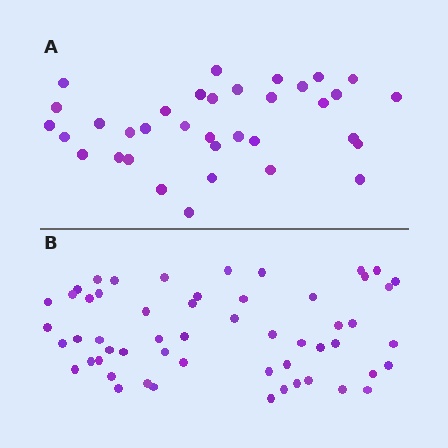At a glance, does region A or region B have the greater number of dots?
Region B (the bottom region) has more dots.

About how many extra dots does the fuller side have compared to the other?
Region B has approximately 20 more dots than region A.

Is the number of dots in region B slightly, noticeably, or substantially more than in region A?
Region B has substantially more. The ratio is roughly 1.6 to 1.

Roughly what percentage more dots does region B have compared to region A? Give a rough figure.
About 55% more.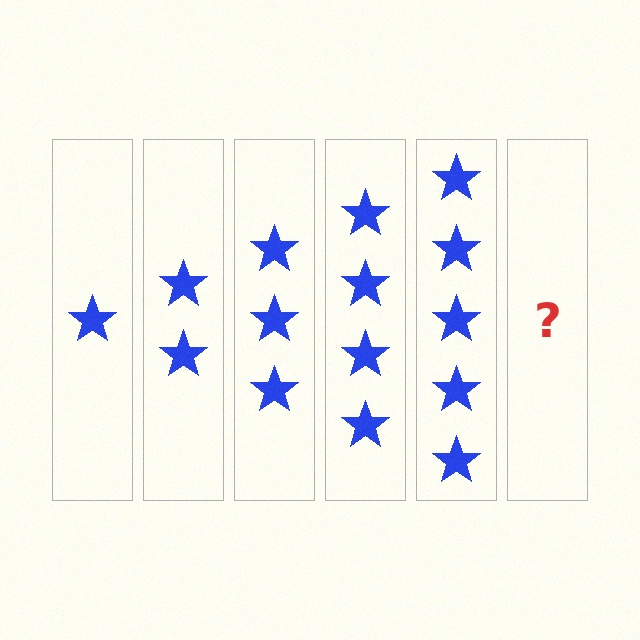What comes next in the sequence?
The next element should be 6 stars.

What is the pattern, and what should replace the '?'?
The pattern is that each step adds one more star. The '?' should be 6 stars.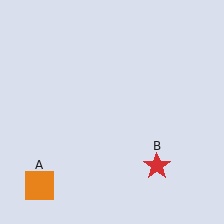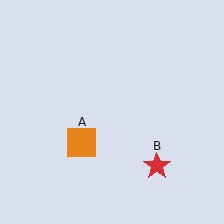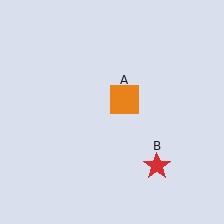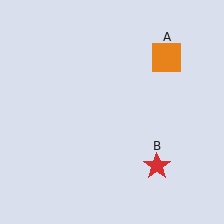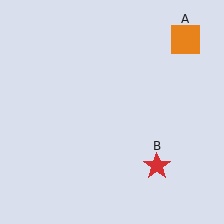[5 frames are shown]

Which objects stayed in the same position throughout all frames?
Red star (object B) remained stationary.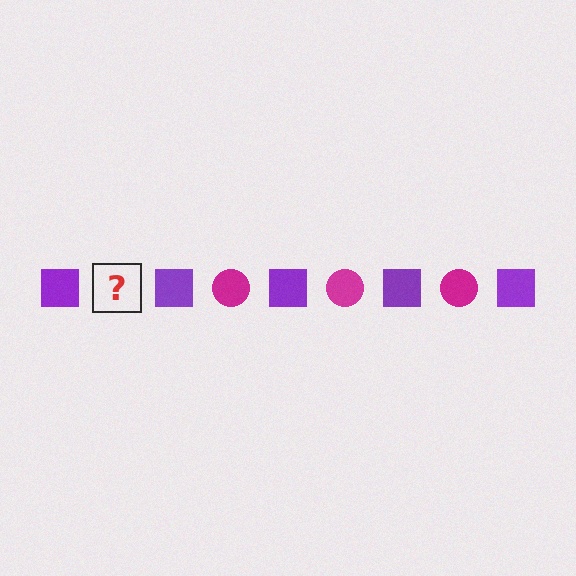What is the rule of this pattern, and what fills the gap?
The rule is that the pattern alternates between purple square and magenta circle. The gap should be filled with a magenta circle.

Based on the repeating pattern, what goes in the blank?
The blank should be a magenta circle.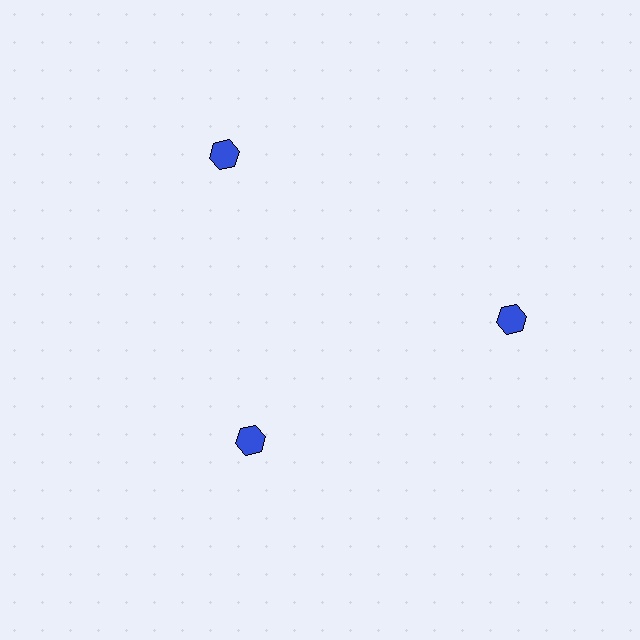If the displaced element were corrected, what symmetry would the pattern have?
It would have 3-fold rotational symmetry — the pattern would map onto itself every 120 degrees.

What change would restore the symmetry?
The symmetry would be restored by moving it outward, back onto the ring so that all 3 hexagons sit at equal angles and equal distance from the center.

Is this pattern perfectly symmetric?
No. The 3 blue hexagons are arranged in a ring, but one element near the 7 o'clock position is pulled inward toward the center, breaking the 3-fold rotational symmetry.